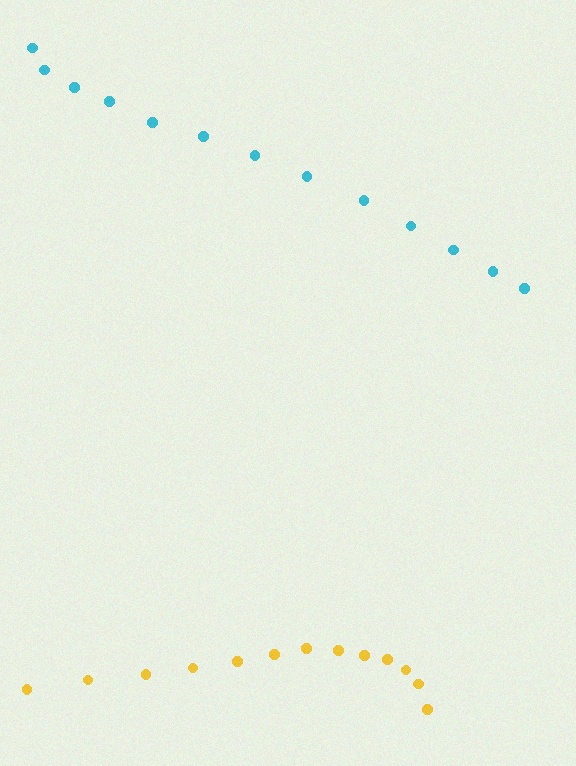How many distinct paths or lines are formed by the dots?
There are 2 distinct paths.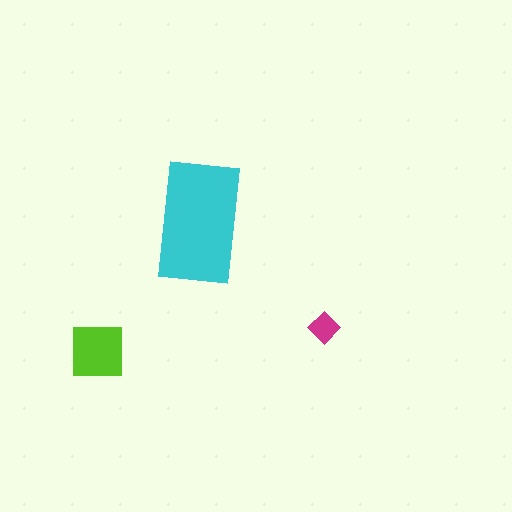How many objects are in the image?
There are 3 objects in the image.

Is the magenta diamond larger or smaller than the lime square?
Smaller.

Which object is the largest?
The cyan rectangle.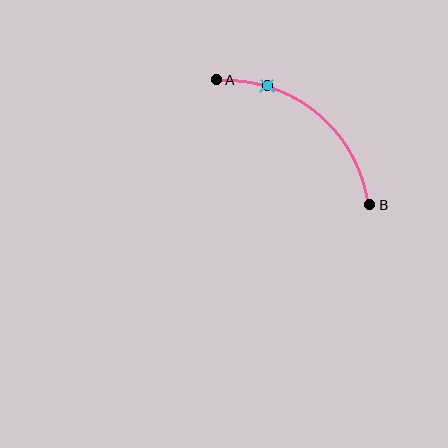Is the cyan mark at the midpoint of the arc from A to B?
No. The cyan mark lies on the arc but is closer to endpoint A. The arc midpoint would be at the point on the curve equidistant along the arc from both A and B.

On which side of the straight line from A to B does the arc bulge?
The arc bulges above and to the right of the straight line connecting A and B.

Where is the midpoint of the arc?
The arc midpoint is the point on the curve farthest from the straight line joining A and B. It sits above and to the right of that line.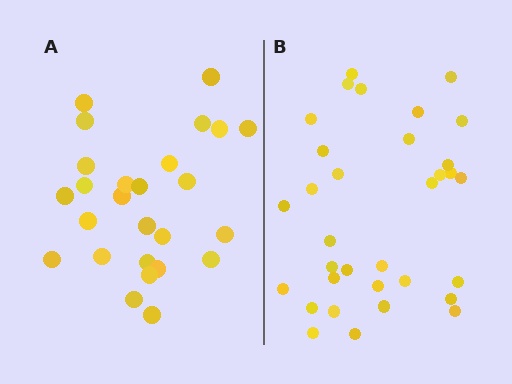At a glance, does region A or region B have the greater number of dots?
Region B (the right region) has more dots.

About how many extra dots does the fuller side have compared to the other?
Region B has roughly 8 or so more dots than region A.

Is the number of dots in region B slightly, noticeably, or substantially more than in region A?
Region B has noticeably more, but not dramatically so. The ratio is roughly 1.3 to 1.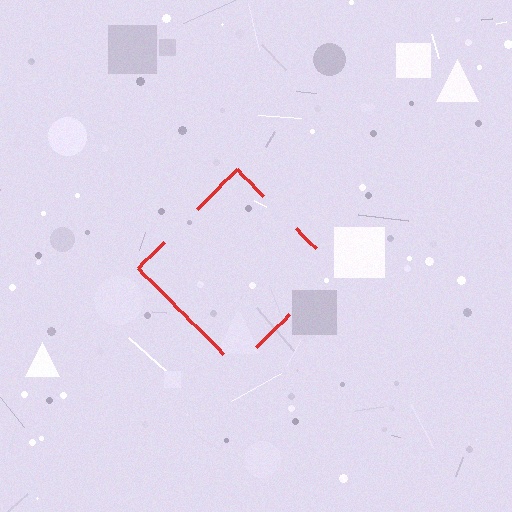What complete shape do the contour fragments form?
The contour fragments form a diamond.